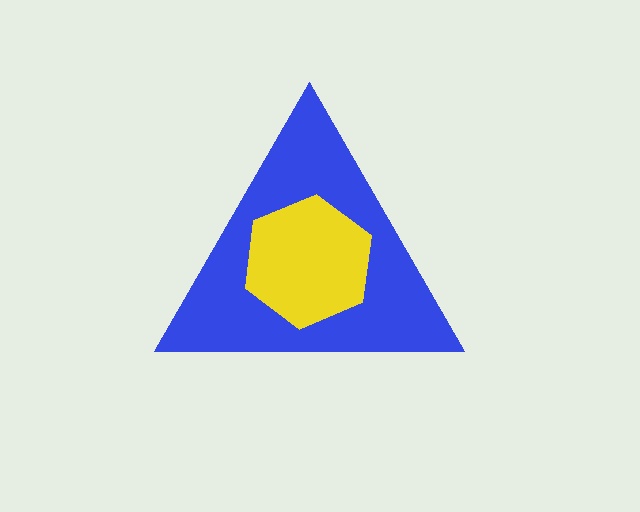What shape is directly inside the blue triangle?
The yellow hexagon.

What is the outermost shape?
The blue triangle.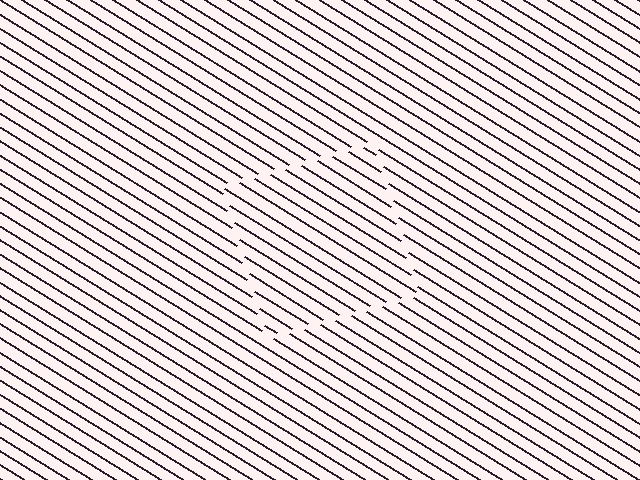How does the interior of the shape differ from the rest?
The interior of the shape contains the same grating, shifted by half a period — the contour is defined by the phase discontinuity where line-ends from the inner and outer gratings abut.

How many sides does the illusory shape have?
4 sides — the line-ends trace a square.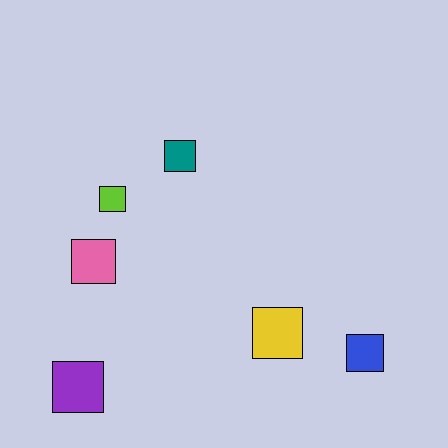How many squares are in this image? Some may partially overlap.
There are 6 squares.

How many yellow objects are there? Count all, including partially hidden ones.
There is 1 yellow object.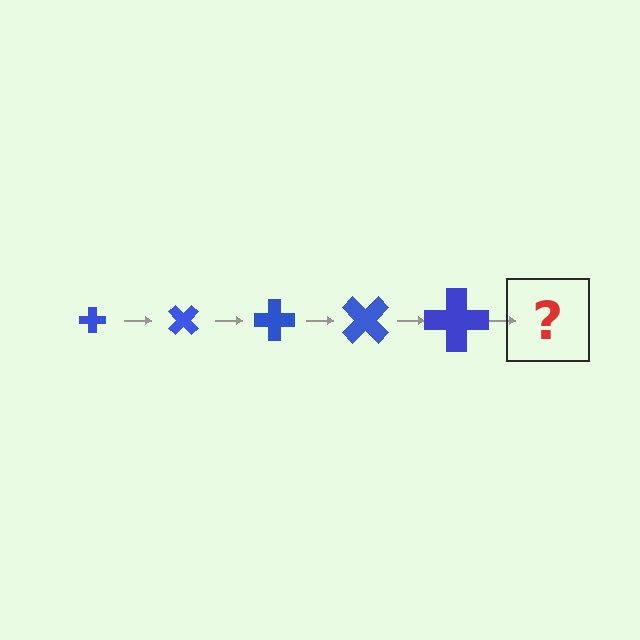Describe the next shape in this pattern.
It should be a cross, larger than the previous one and rotated 225 degrees from the start.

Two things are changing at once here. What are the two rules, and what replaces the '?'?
The two rules are that the cross grows larger each step and it rotates 45 degrees each step. The '?' should be a cross, larger than the previous one and rotated 225 degrees from the start.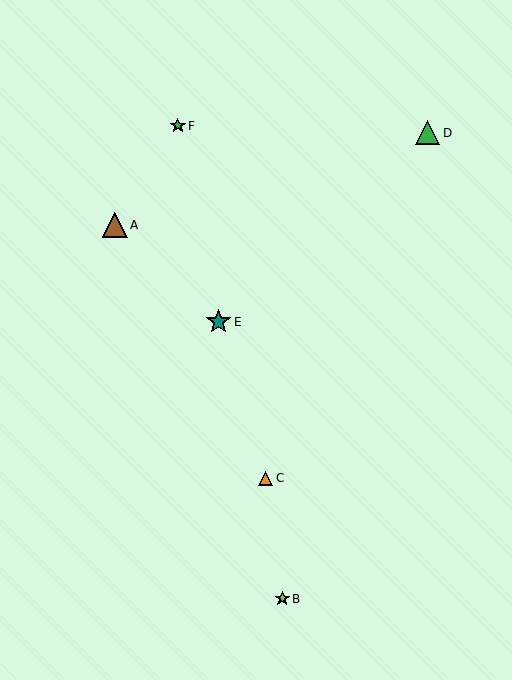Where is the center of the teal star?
The center of the teal star is at (218, 322).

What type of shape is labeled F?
Shape F is a green star.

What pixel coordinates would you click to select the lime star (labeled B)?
Click at (282, 599) to select the lime star B.